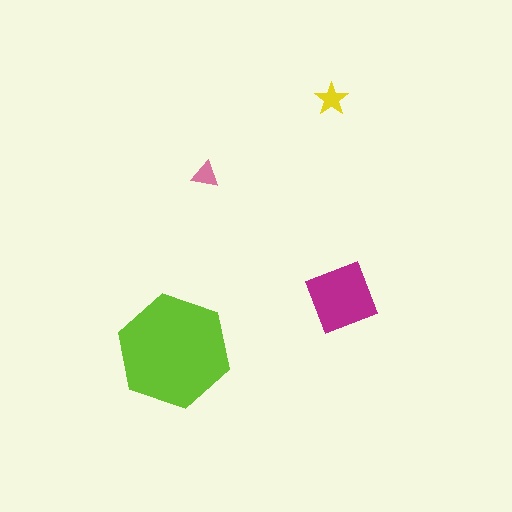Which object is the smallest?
The pink triangle.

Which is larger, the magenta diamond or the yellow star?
The magenta diamond.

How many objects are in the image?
There are 4 objects in the image.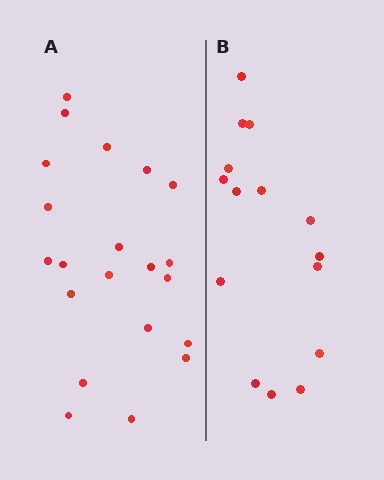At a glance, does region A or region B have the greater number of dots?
Region A (the left region) has more dots.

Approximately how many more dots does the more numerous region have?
Region A has about 6 more dots than region B.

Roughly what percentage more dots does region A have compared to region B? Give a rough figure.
About 40% more.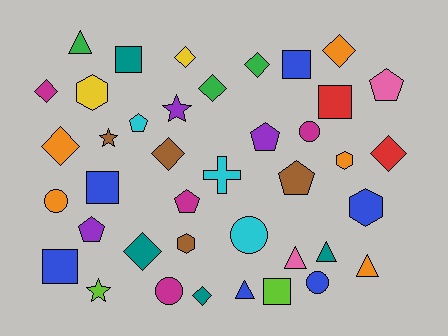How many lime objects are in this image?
There are 2 lime objects.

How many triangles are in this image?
There are 5 triangles.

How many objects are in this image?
There are 40 objects.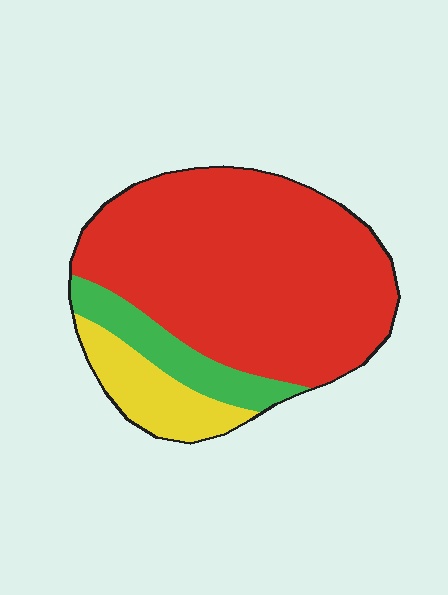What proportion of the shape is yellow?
Yellow covers 14% of the shape.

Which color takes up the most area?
Red, at roughly 75%.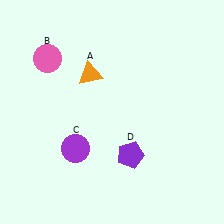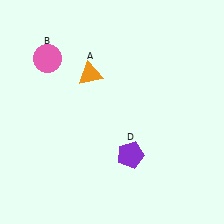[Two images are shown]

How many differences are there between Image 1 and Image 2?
There is 1 difference between the two images.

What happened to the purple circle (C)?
The purple circle (C) was removed in Image 2. It was in the bottom-left area of Image 1.